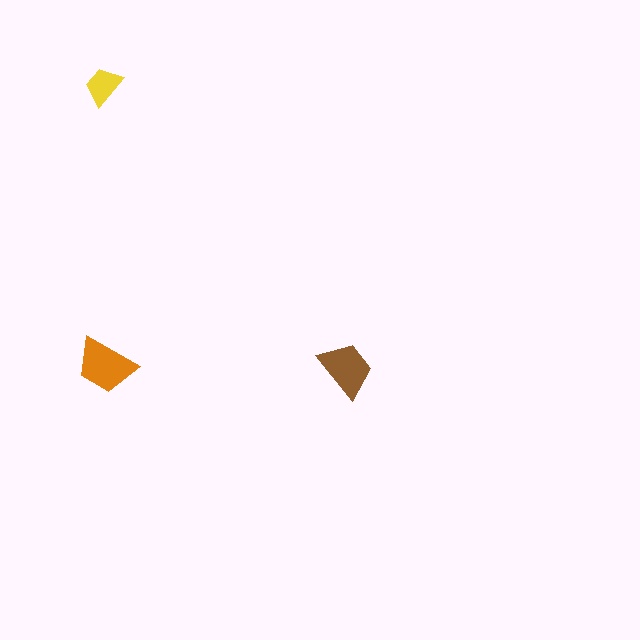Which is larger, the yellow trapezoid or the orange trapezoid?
The orange one.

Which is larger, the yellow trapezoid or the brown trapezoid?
The brown one.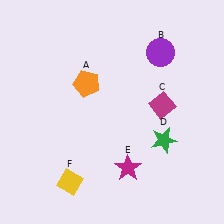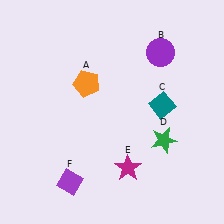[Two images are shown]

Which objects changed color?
C changed from magenta to teal. F changed from yellow to purple.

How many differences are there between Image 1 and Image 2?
There are 2 differences between the two images.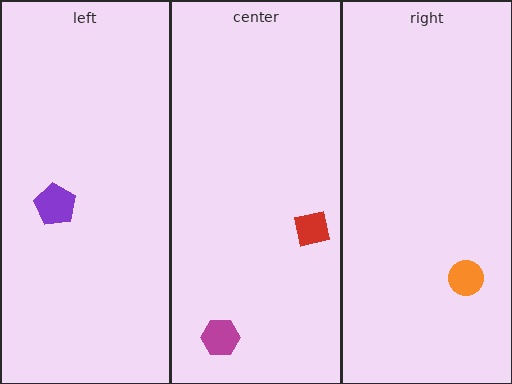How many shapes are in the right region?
1.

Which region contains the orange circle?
The right region.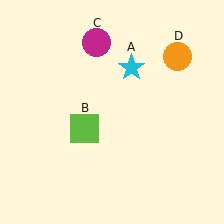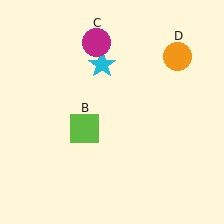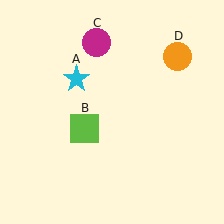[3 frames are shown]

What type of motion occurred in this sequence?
The cyan star (object A) rotated counterclockwise around the center of the scene.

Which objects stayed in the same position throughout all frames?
Lime square (object B) and magenta circle (object C) and orange circle (object D) remained stationary.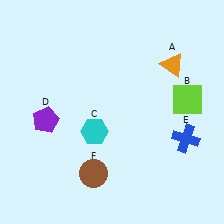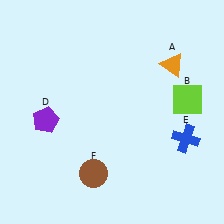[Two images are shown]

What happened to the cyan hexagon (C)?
The cyan hexagon (C) was removed in Image 2. It was in the bottom-left area of Image 1.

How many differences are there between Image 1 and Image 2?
There is 1 difference between the two images.